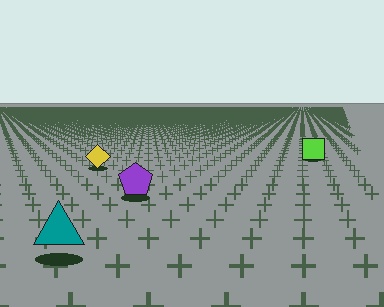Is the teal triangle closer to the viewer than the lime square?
Yes. The teal triangle is closer — you can tell from the texture gradient: the ground texture is coarser near it.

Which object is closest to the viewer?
The teal triangle is closest. The texture marks near it are larger and more spread out.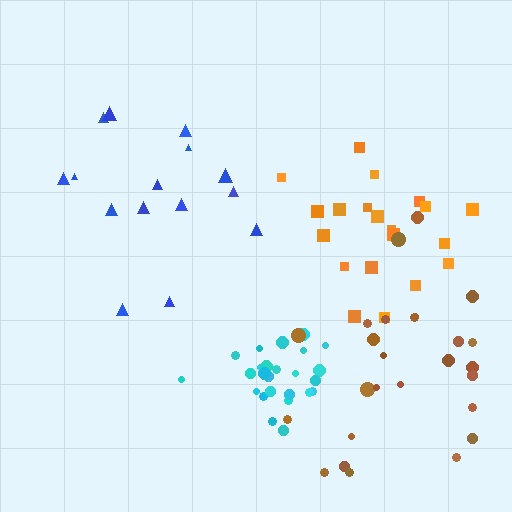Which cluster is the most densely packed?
Cyan.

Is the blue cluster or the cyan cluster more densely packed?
Cyan.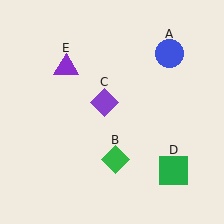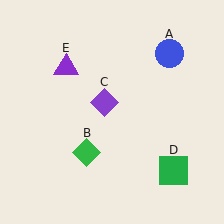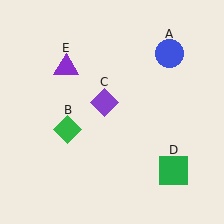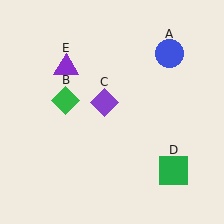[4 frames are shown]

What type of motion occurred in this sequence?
The green diamond (object B) rotated clockwise around the center of the scene.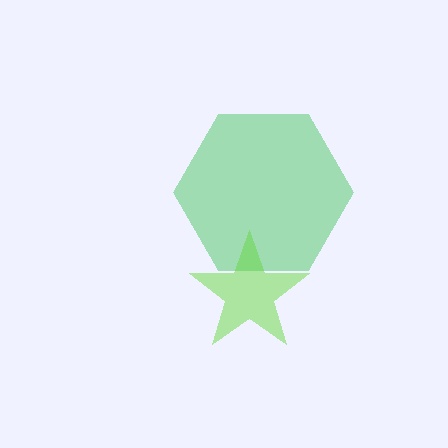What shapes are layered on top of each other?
The layered shapes are: a green hexagon, a lime star.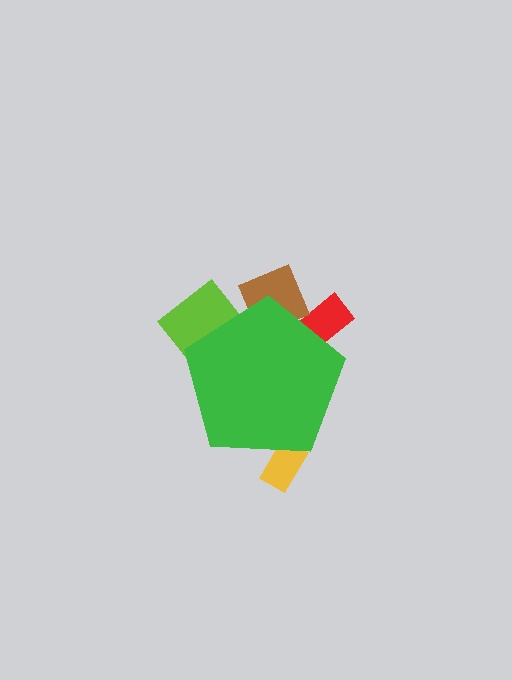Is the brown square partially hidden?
Yes, the brown square is partially hidden behind the green pentagon.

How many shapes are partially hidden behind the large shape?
4 shapes are partially hidden.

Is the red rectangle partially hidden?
Yes, the red rectangle is partially hidden behind the green pentagon.